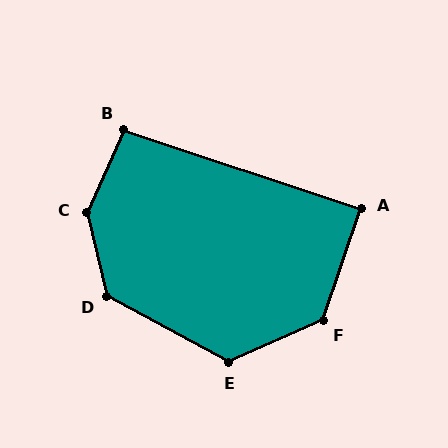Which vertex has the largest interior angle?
C, at approximately 143 degrees.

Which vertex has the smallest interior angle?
A, at approximately 89 degrees.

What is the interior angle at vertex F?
Approximately 133 degrees (obtuse).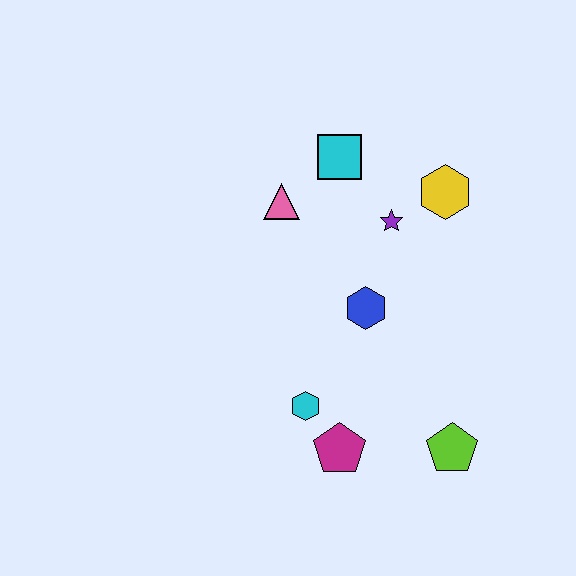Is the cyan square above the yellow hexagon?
Yes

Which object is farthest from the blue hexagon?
The lime pentagon is farthest from the blue hexagon.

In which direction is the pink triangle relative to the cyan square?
The pink triangle is to the left of the cyan square.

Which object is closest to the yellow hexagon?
The purple star is closest to the yellow hexagon.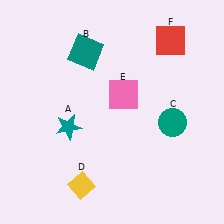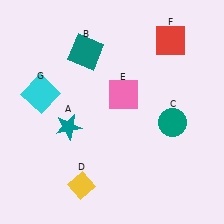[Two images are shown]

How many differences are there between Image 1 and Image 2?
There is 1 difference between the two images.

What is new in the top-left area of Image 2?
A cyan square (G) was added in the top-left area of Image 2.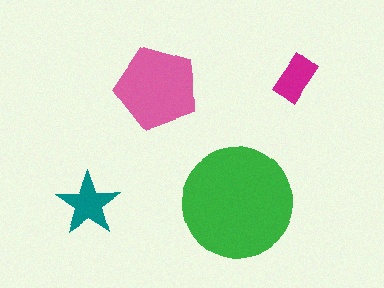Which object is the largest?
The green circle.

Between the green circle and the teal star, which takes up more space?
The green circle.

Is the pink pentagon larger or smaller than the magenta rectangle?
Larger.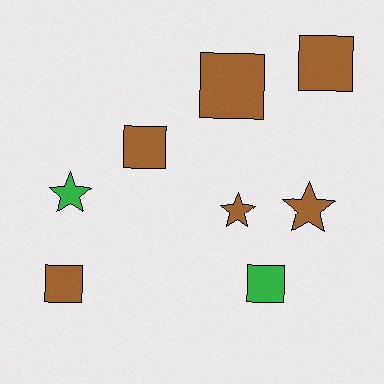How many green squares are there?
There is 1 green square.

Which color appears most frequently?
Brown, with 6 objects.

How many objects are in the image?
There are 8 objects.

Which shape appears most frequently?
Square, with 5 objects.